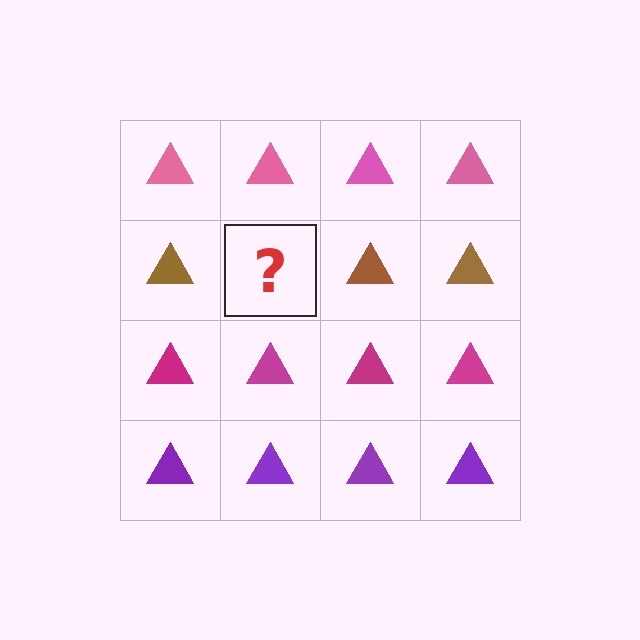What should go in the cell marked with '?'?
The missing cell should contain a brown triangle.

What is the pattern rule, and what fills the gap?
The rule is that each row has a consistent color. The gap should be filled with a brown triangle.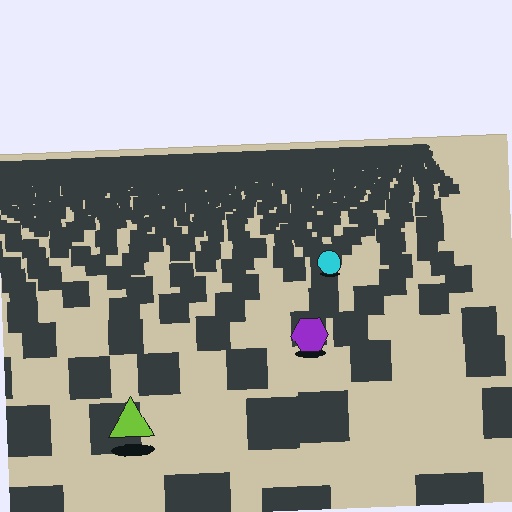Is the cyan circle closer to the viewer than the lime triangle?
No. The lime triangle is closer — you can tell from the texture gradient: the ground texture is coarser near it.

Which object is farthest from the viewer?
The cyan circle is farthest from the viewer. It appears smaller and the ground texture around it is denser.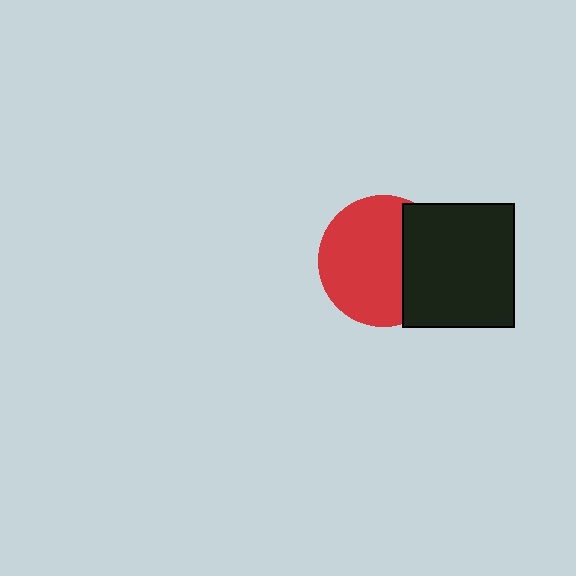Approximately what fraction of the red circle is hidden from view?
Roughly 32% of the red circle is hidden behind the black rectangle.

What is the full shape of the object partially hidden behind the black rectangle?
The partially hidden object is a red circle.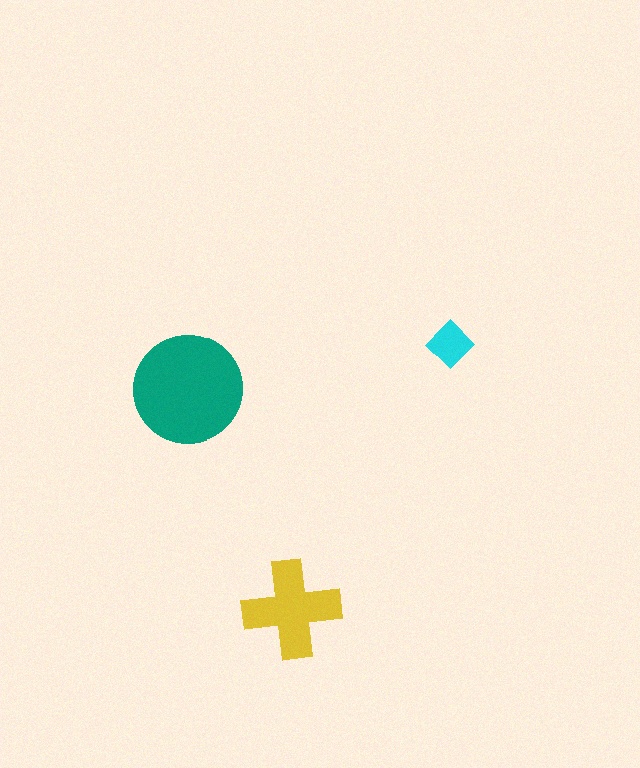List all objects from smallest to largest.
The cyan diamond, the yellow cross, the teal circle.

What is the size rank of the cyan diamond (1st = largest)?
3rd.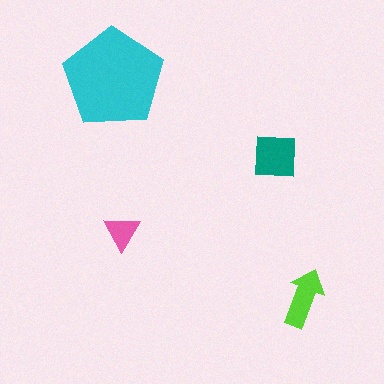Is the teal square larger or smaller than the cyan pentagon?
Smaller.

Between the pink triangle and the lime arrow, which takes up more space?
The lime arrow.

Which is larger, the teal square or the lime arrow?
The teal square.